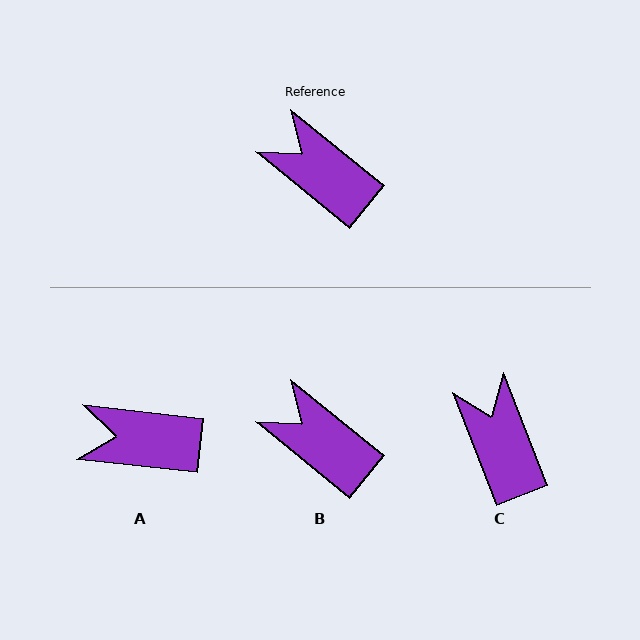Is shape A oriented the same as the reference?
No, it is off by about 33 degrees.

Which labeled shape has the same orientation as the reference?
B.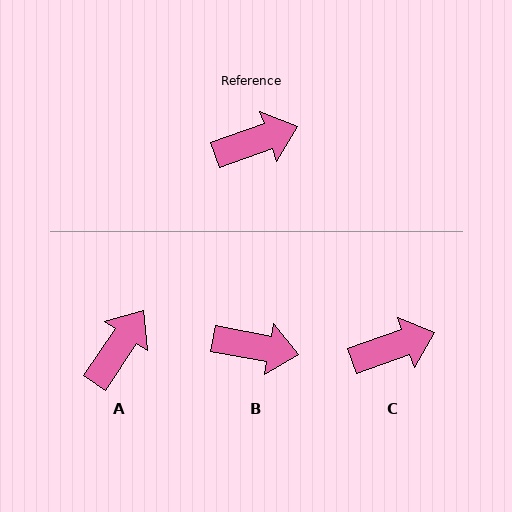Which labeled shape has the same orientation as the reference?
C.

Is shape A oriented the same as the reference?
No, it is off by about 37 degrees.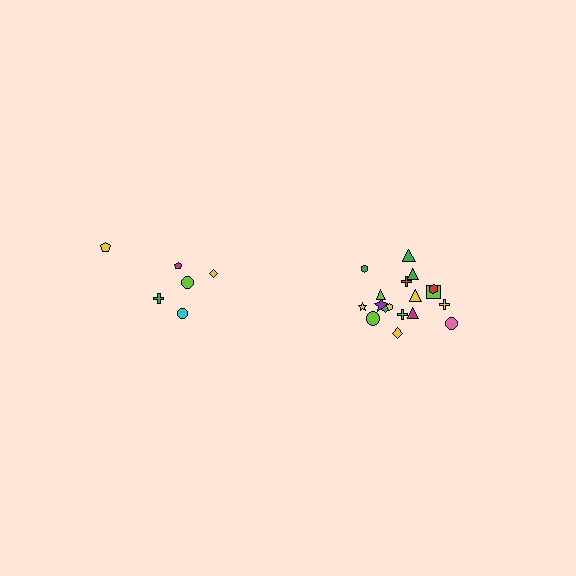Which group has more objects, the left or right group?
The right group.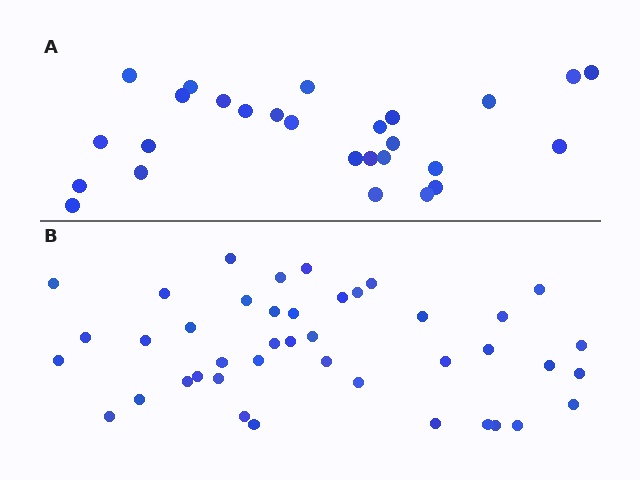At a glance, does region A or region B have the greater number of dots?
Region B (the bottom region) has more dots.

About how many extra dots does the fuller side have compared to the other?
Region B has approximately 15 more dots than region A.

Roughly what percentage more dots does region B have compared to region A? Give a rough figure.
About 55% more.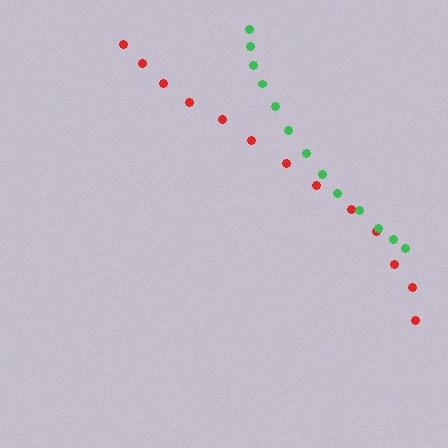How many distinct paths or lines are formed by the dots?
There are 2 distinct paths.